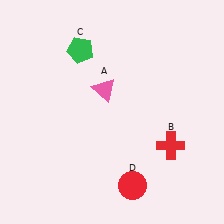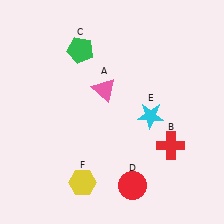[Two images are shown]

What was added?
A cyan star (E), a yellow hexagon (F) were added in Image 2.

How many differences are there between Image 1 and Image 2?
There are 2 differences between the two images.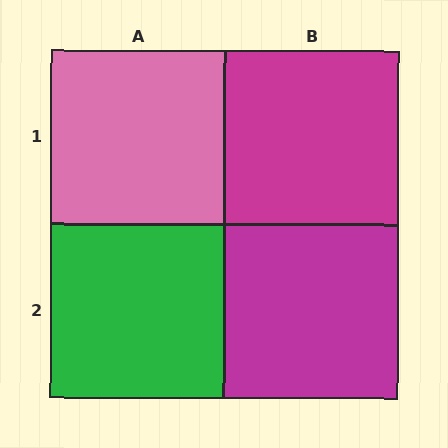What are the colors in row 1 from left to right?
Pink, magenta.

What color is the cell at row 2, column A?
Green.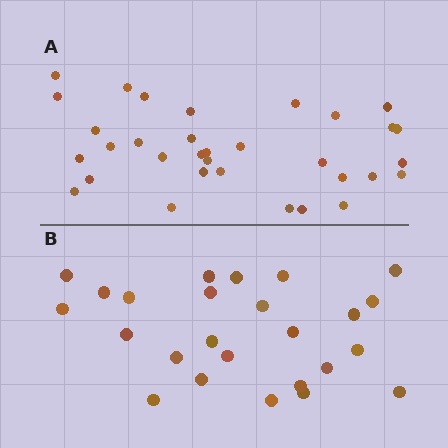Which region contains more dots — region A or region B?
Region A (the top region) has more dots.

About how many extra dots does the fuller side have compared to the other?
Region A has roughly 8 or so more dots than region B.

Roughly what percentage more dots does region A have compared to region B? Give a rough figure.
About 30% more.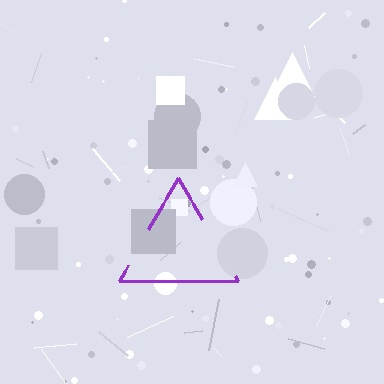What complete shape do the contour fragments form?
The contour fragments form a triangle.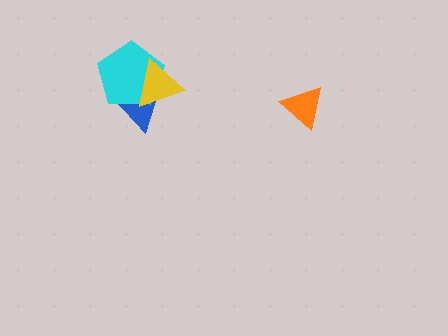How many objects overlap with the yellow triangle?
2 objects overlap with the yellow triangle.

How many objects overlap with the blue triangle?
2 objects overlap with the blue triangle.